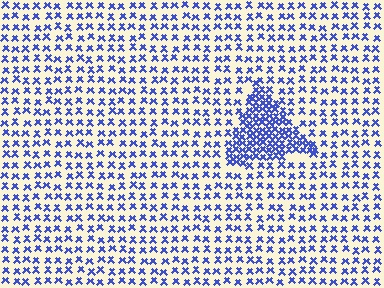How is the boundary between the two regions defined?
The boundary is defined by a change in element density (approximately 2.5x ratio). All elements are the same color, size, and shape.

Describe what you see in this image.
The image contains small blue elements arranged at two different densities. A triangle-shaped region is visible where the elements are more densely packed than the surrounding area.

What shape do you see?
I see a triangle.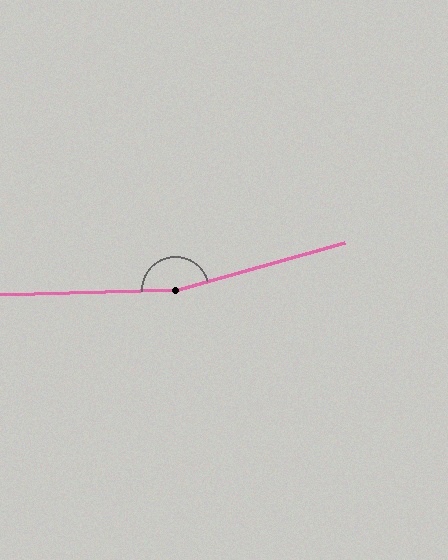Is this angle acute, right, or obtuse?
It is obtuse.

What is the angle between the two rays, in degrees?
Approximately 166 degrees.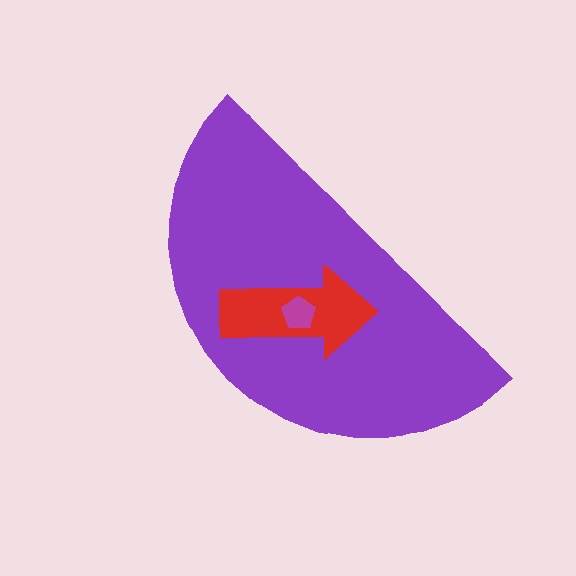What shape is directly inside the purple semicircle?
The red arrow.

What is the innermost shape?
The magenta pentagon.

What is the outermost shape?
The purple semicircle.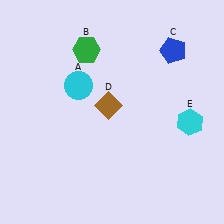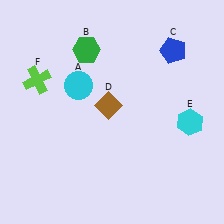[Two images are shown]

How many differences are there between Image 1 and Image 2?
There is 1 difference between the two images.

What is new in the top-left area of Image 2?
A lime cross (F) was added in the top-left area of Image 2.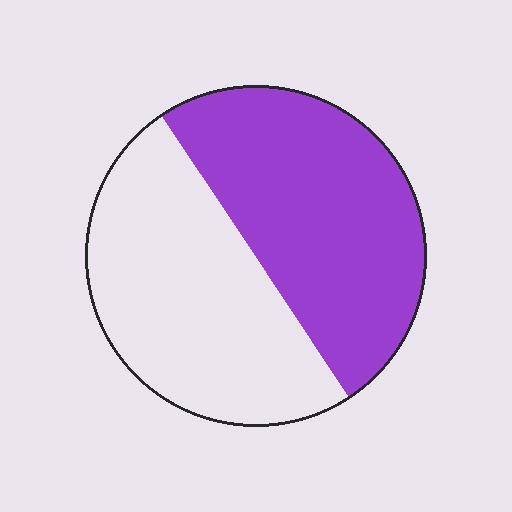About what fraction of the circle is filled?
About one half (1/2).